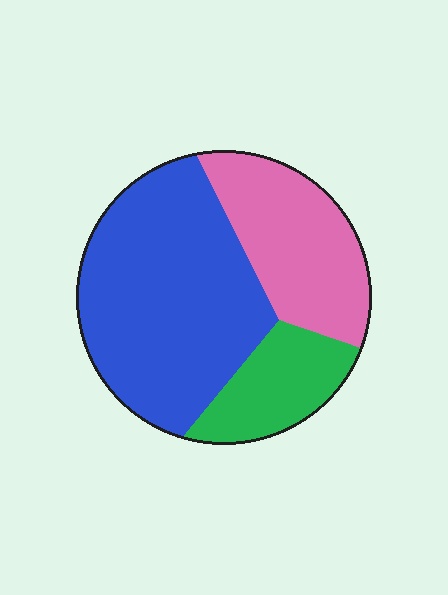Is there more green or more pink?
Pink.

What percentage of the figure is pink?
Pink takes up about one quarter (1/4) of the figure.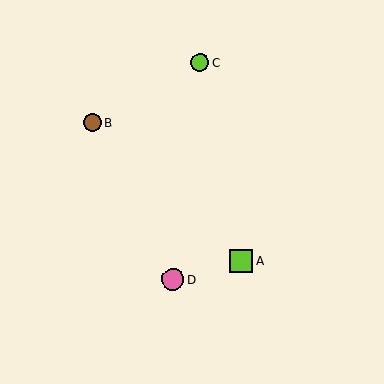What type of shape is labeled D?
Shape D is a pink circle.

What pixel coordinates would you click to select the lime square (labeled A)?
Click at (241, 261) to select the lime square A.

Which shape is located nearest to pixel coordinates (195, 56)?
The lime circle (labeled C) at (200, 63) is nearest to that location.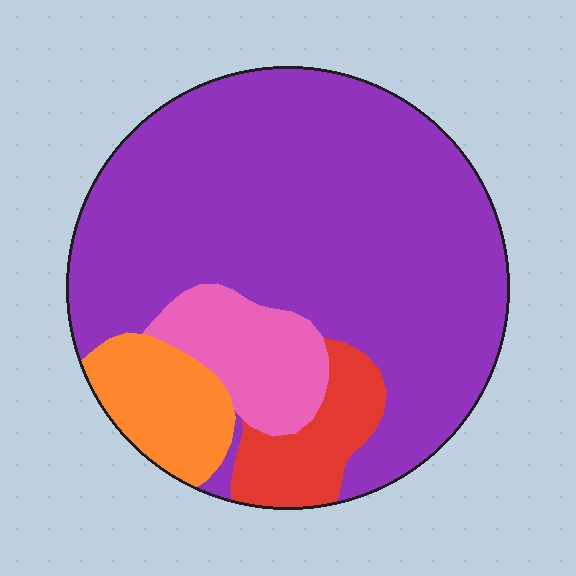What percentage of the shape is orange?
Orange takes up less than a sixth of the shape.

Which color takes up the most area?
Purple, at roughly 70%.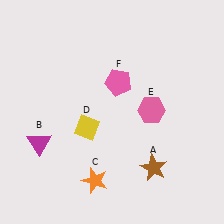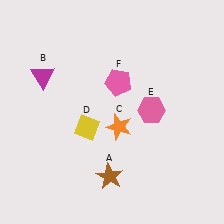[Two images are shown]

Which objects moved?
The objects that moved are: the brown star (A), the magenta triangle (B), the orange star (C).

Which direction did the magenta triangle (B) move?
The magenta triangle (B) moved up.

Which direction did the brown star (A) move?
The brown star (A) moved left.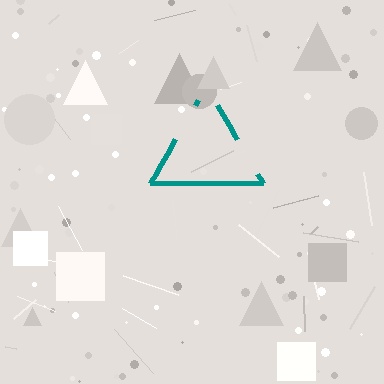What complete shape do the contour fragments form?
The contour fragments form a triangle.